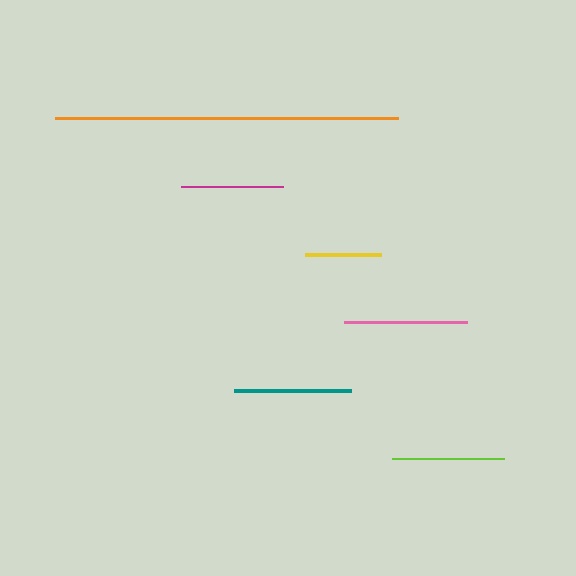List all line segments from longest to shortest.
From longest to shortest: orange, pink, teal, lime, magenta, yellow.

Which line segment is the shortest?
The yellow line is the shortest at approximately 75 pixels.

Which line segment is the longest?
The orange line is the longest at approximately 343 pixels.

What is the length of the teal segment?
The teal segment is approximately 117 pixels long.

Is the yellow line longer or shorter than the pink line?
The pink line is longer than the yellow line.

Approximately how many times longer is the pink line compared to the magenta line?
The pink line is approximately 1.2 times the length of the magenta line.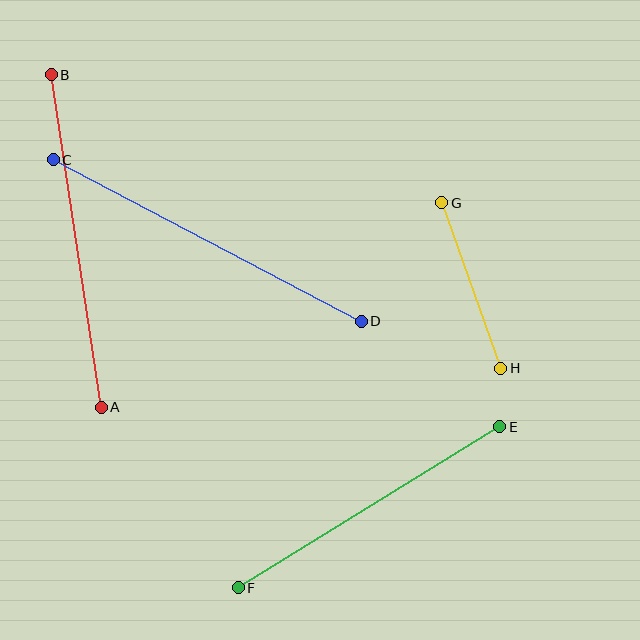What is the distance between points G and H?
The distance is approximately 176 pixels.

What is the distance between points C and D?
The distance is approximately 347 pixels.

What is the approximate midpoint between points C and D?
The midpoint is at approximately (207, 240) pixels.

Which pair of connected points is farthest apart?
Points C and D are farthest apart.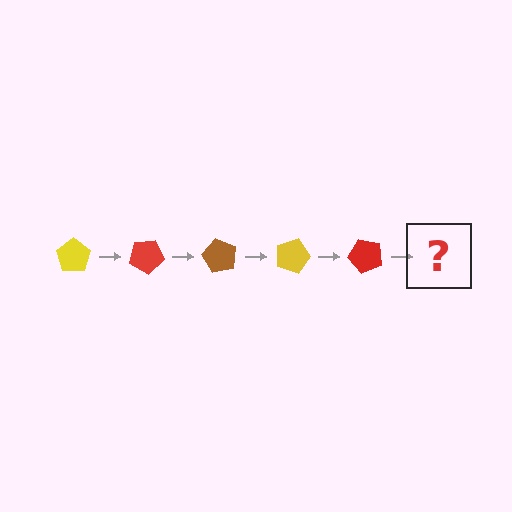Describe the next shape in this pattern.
It should be a brown pentagon, rotated 150 degrees from the start.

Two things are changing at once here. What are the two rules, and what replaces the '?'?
The two rules are that it rotates 30 degrees each step and the color cycles through yellow, red, and brown. The '?' should be a brown pentagon, rotated 150 degrees from the start.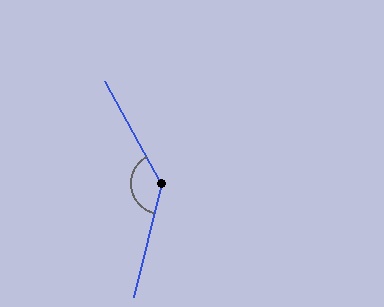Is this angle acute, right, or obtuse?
It is obtuse.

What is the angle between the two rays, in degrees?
Approximately 137 degrees.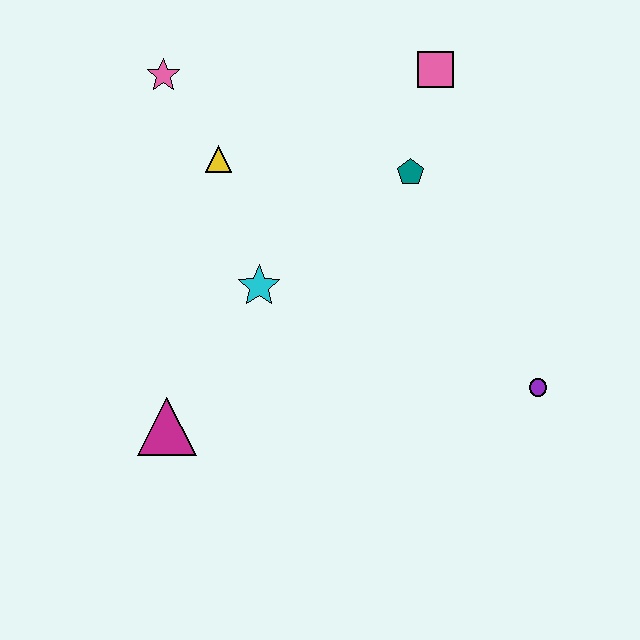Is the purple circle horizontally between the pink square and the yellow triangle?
No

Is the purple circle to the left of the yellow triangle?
No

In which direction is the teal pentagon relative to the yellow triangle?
The teal pentagon is to the right of the yellow triangle.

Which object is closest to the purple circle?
The teal pentagon is closest to the purple circle.